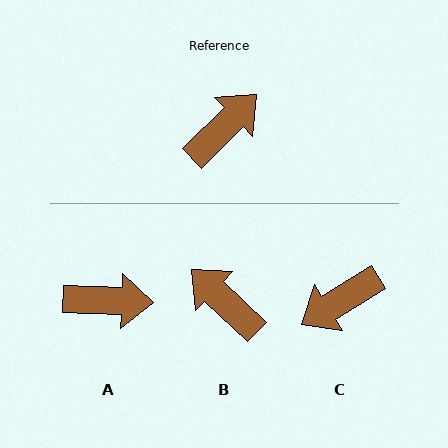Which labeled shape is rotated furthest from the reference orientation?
C, about 167 degrees away.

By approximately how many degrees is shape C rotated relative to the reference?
Approximately 167 degrees counter-clockwise.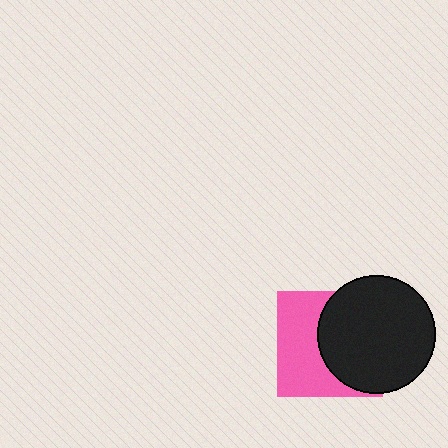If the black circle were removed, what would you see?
You would see the complete pink square.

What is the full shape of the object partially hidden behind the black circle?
The partially hidden object is a pink square.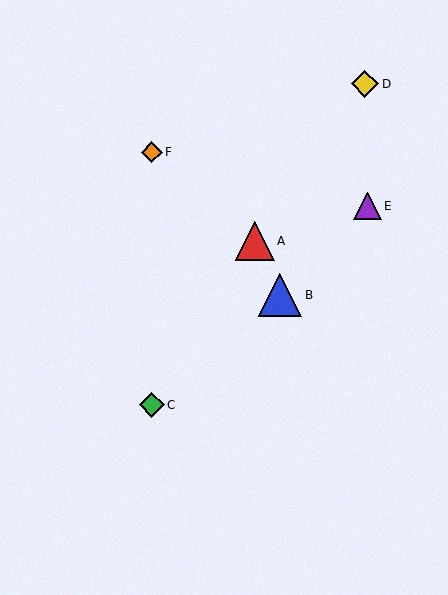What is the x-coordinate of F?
Object F is at x≈152.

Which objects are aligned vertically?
Objects C, F are aligned vertically.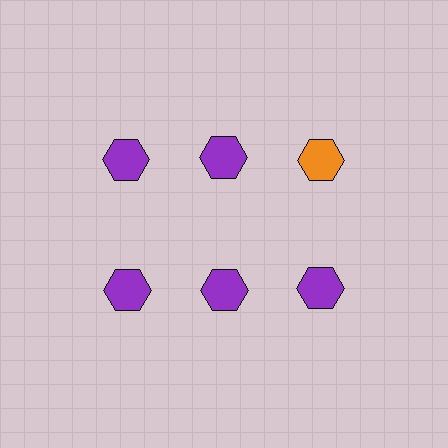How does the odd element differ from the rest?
It has a different color: orange instead of purple.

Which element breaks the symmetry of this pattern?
The orange hexagon in the top row, center column breaks the symmetry. All other shapes are purple hexagons.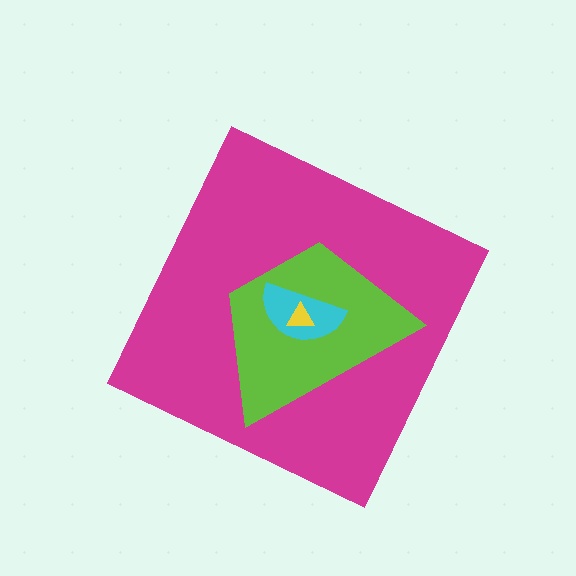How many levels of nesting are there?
4.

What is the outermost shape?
The magenta diamond.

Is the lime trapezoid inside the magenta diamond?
Yes.